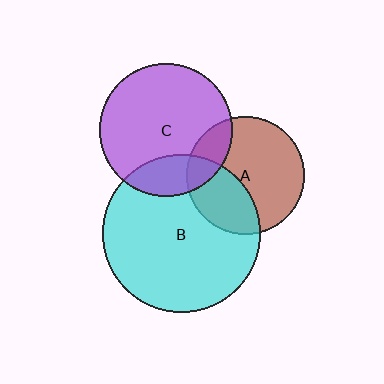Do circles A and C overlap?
Yes.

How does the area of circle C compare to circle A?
Approximately 1.3 times.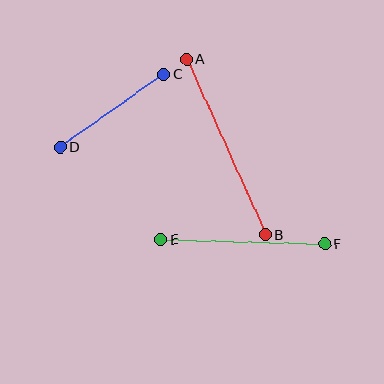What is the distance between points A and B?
The distance is approximately 192 pixels.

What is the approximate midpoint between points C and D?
The midpoint is at approximately (112, 111) pixels.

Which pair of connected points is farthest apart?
Points A and B are farthest apart.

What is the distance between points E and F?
The distance is approximately 164 pixels.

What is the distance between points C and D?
The distance is approximately 127 pixels.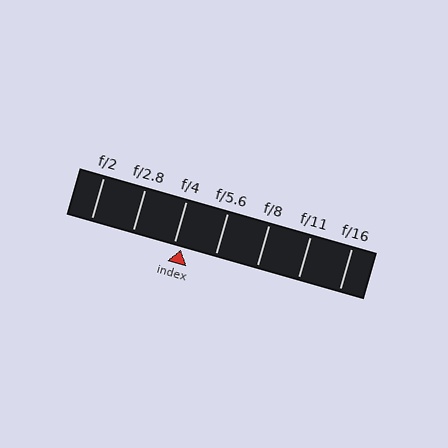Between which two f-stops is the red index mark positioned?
The index mark is between f/4 and f/5.6.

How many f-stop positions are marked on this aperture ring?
There are 7 f-stop positions marked.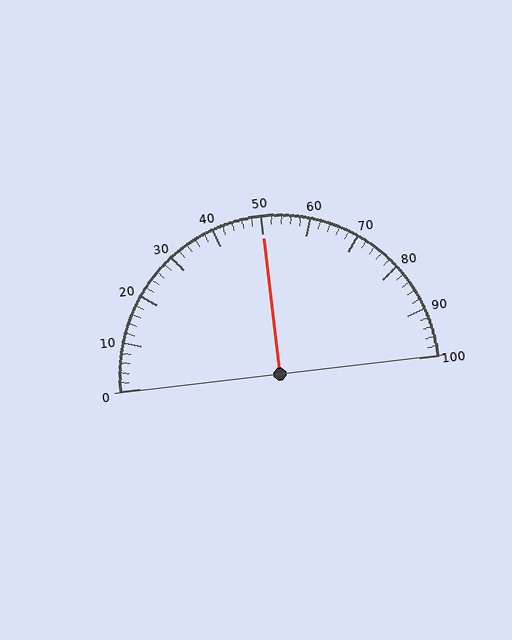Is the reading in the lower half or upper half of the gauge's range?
The reading is in the upper half of the range (0 to 100).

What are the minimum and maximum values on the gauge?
The gauge ranges from 0 to 100.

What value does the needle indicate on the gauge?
The needle indicates approximately 50.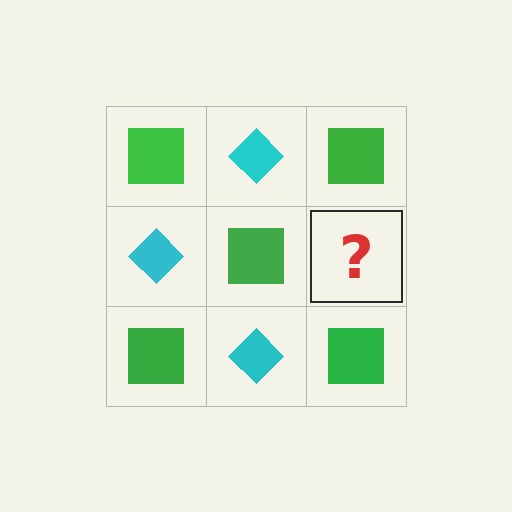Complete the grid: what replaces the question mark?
The question mark should be replaced with a cyan diamond.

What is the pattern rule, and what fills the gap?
The rule is that it alternates green square and cyan diamond in a checkerboard pattern. The gap should be filled with a cyan diamond.